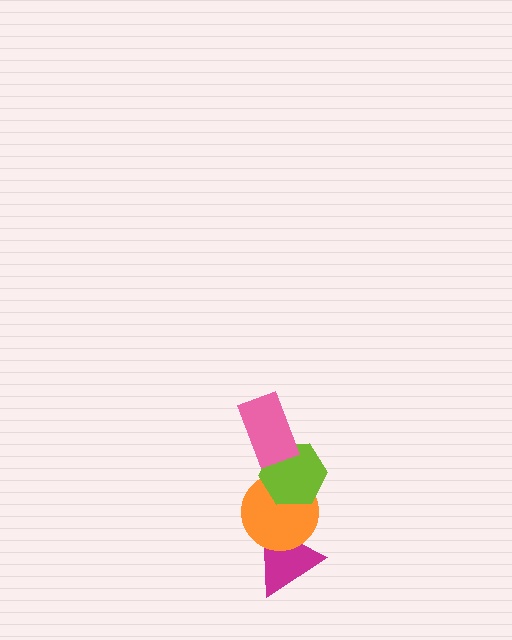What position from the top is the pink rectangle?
The pink rectangle is 1st from the top.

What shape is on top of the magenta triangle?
The orange circle is on top of the magenta triangle.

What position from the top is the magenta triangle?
The magenta triangle is 4th from the top.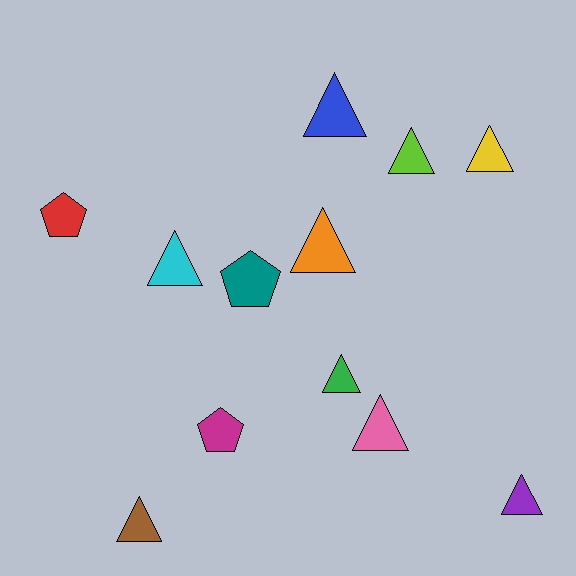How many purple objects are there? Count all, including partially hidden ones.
There is 1 purple object.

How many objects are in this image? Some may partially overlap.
There are 12 objects.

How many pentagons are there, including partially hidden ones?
There are 3 pentagons.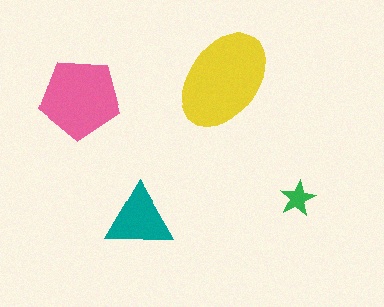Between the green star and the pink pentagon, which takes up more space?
The pink pentagon.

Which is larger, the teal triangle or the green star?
The teal triangle.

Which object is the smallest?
The green star.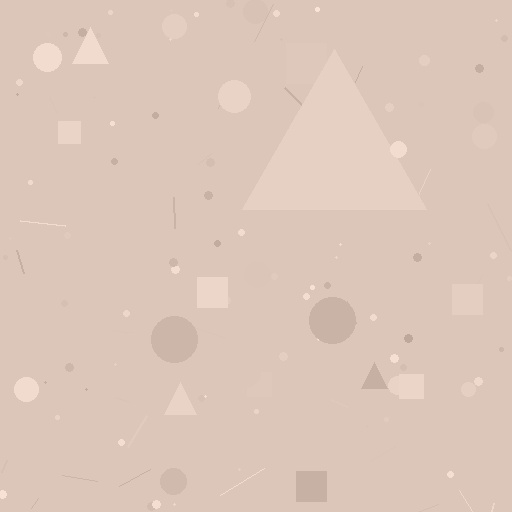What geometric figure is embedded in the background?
A triangle is embedded in the background.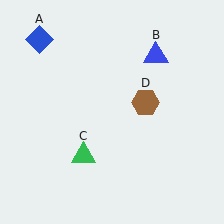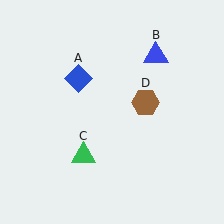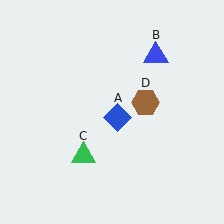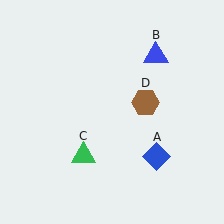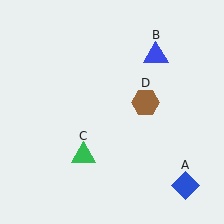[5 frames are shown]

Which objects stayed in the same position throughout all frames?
Blue triangle (object B) and green triangle (object C) and brown hexagon (object D) remained stationary.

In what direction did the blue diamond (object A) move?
The blue diamond (object A) moved down and to the right.